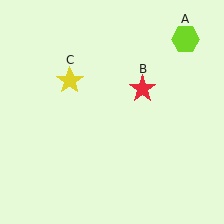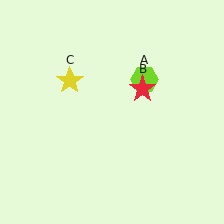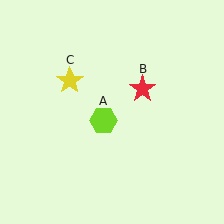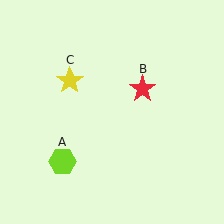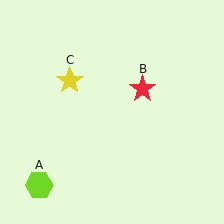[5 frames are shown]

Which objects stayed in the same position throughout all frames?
Red star (object B) and yellow star (object C) remained stationary.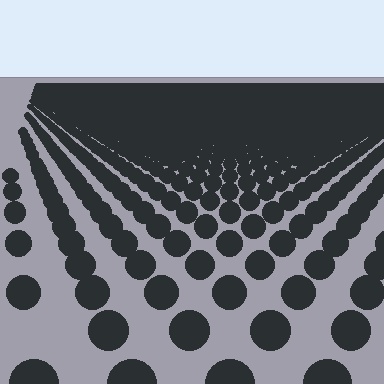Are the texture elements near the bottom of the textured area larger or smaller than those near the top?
Larger. Near the bottom, elements are closer to the viewer and appear at a bigger on-screen size.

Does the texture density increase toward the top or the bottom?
Density increases toward the top.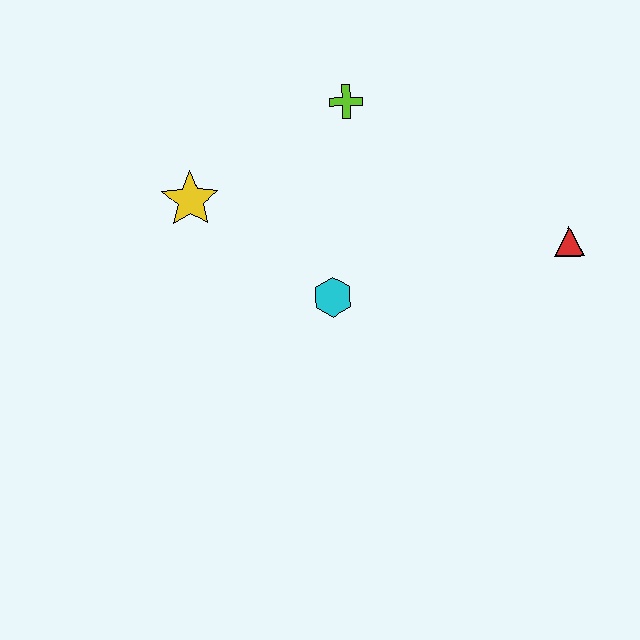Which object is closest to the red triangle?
The cyan hexagon is closest to the red triangle.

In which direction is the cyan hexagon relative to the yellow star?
The cyan hexagon is to the right of the yellow star.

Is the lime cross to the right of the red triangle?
No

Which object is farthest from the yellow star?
The red triangle is farthest from the yellow star.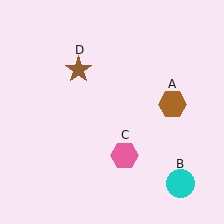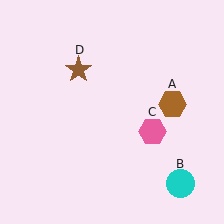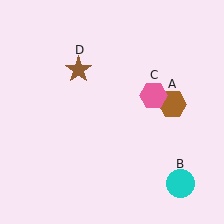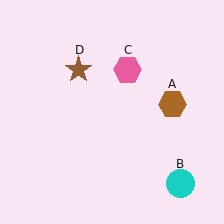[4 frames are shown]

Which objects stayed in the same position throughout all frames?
Brown hexagon (object A) and cyan circle (object B) and brown star (object D) remained stationary.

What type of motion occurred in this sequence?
The pink hexagon (object C) rotated counterclockwise around the center of the scene.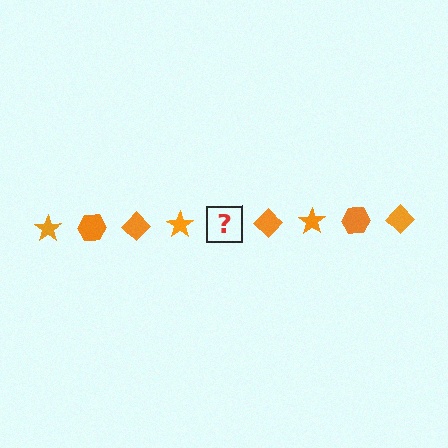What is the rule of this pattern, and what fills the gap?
The rule is that the pattern cycles through star, hexagon, diamond shapes in orange. The gap should be filled with an orange hexagon.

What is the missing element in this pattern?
The missing element is an orange hexagon.